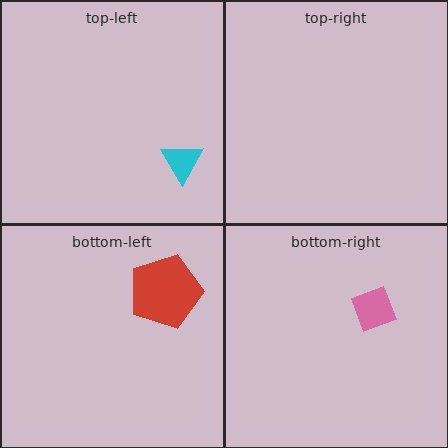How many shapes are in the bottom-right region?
1.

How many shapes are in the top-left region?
1.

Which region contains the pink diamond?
The bottom-right region.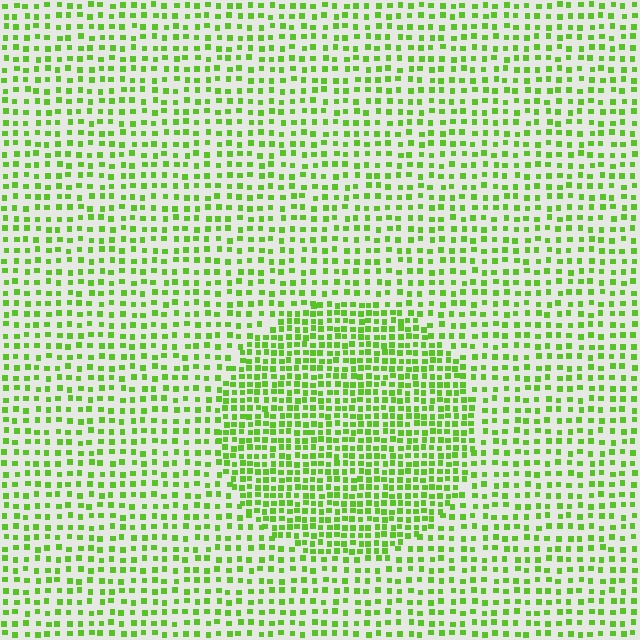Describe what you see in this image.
The image contains small lime elements arranged at two different densities. A circle-shaped region is visible where the elements are more densely packed than the surrounding area.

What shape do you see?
I see a circle.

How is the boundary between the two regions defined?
The boundary is defined by a change in element density (approximately 1.8x ratio). All elements are the same color, size, and shape.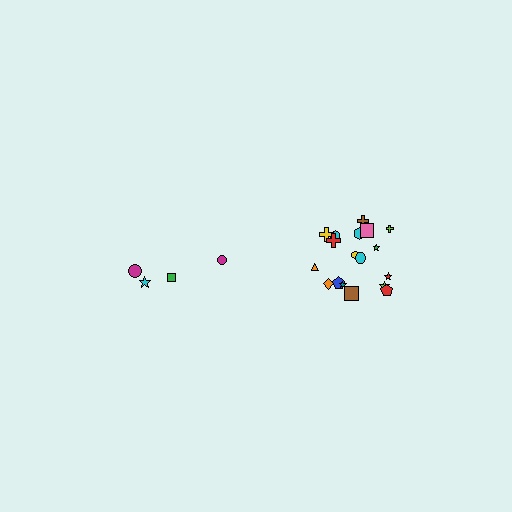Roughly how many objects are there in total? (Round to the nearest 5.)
Roughly 20 objects in total.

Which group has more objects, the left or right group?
The right group.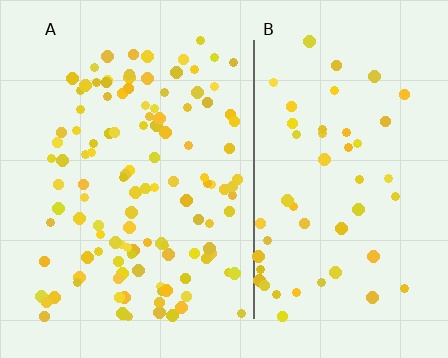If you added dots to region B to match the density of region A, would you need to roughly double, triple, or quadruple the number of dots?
Approximately double.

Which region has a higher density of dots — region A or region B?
A (the left).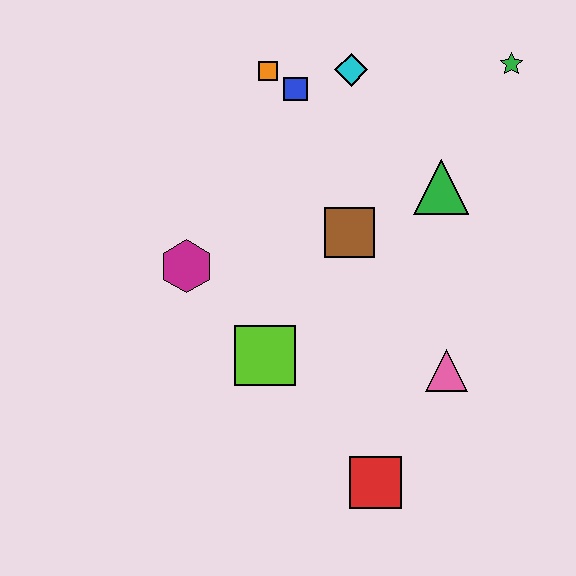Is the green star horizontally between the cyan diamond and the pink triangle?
No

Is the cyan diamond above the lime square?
Yes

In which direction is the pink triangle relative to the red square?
The pink triangle is above the red square.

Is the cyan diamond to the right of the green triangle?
No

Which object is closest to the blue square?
The orange square is closest to the blue square.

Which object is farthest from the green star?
The red square is farthest from the green star.